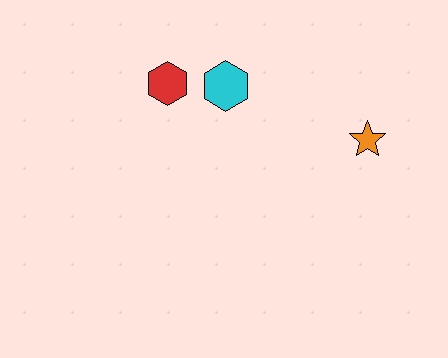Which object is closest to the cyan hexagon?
The red hexagon is closest to the cyan hexagon.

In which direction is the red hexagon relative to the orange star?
The red hexagon is to the left of the orange star.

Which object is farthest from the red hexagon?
The orange star is farthest from the red hexagon.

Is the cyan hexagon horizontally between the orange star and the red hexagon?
Yes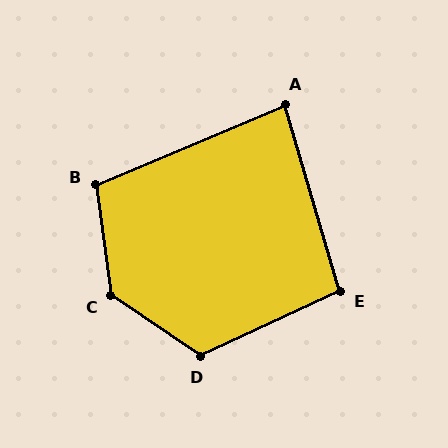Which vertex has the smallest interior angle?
A, at approximately 84 degrees.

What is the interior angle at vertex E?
Approximately 98 degrees (obtuse).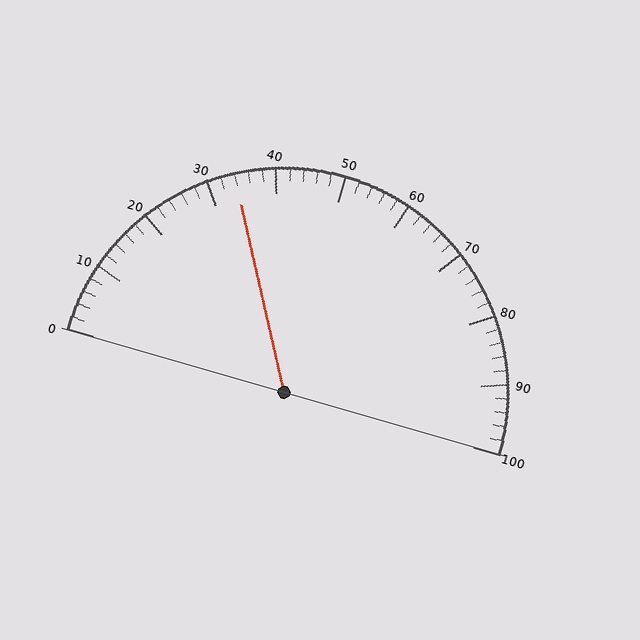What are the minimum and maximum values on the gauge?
The gauge ranges from 0 to 100.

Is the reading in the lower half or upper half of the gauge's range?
The reading is in the lower half of the range (0 to 100).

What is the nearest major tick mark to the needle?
The nearest major tick mark is 30.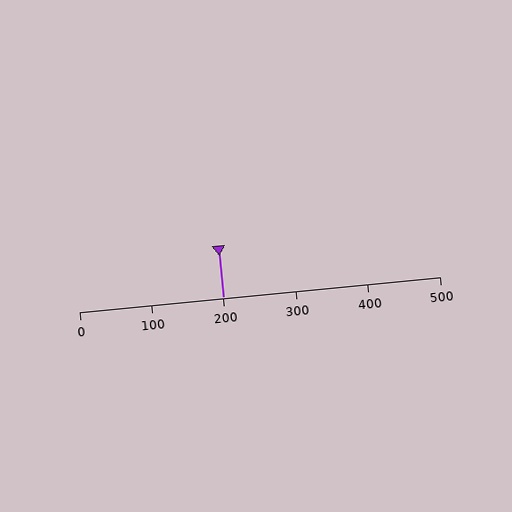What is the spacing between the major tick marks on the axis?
The major ticks are spaced 100 apart.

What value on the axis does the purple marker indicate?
The marker indicates approximately 200.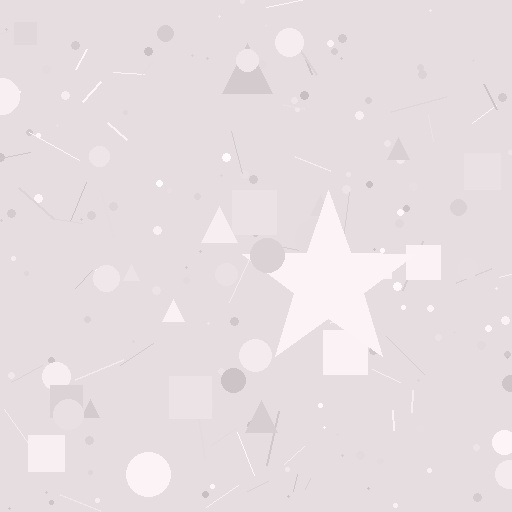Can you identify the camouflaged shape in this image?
The camouflaged shape is a star.